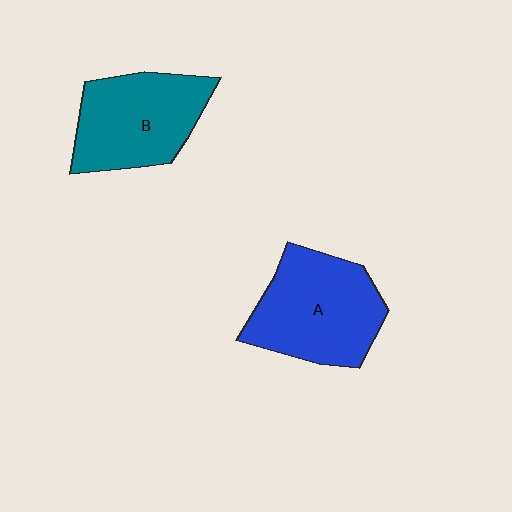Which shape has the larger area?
Shape A (blue).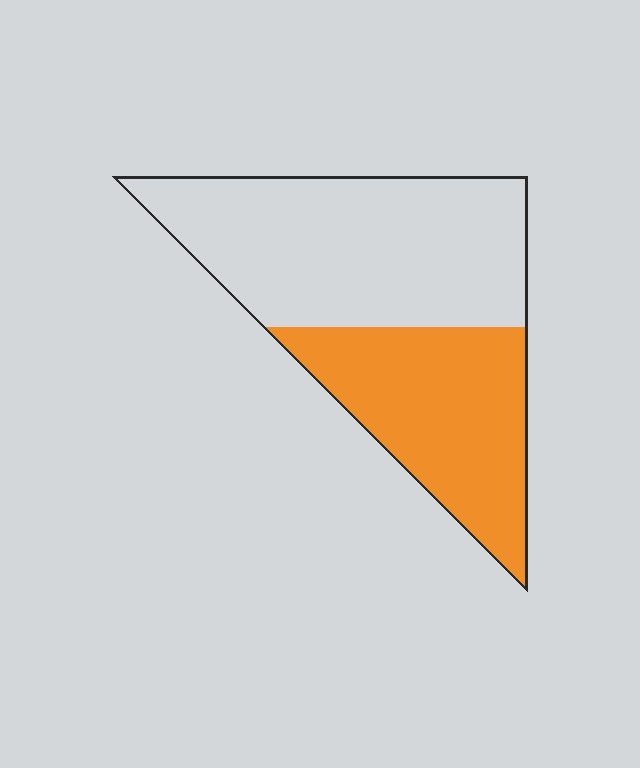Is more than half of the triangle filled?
No.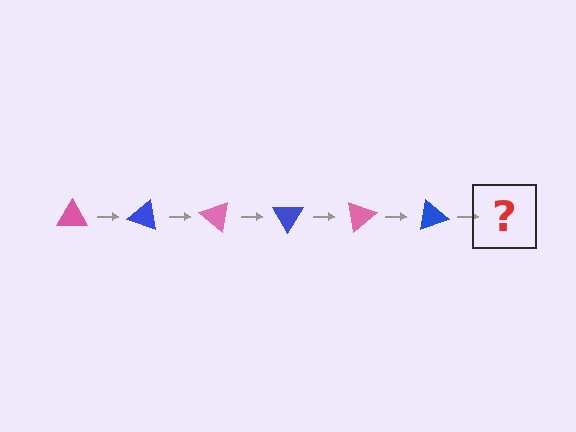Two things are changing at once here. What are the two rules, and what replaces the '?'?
The two rules are that it rotates 20 degrees each step and the color cycles through pink and blue. The '?' should be a pink triangle, rotated 120 degrees from the start.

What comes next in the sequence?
The next element should be a pink triangle, rotated 120 degrees from the start.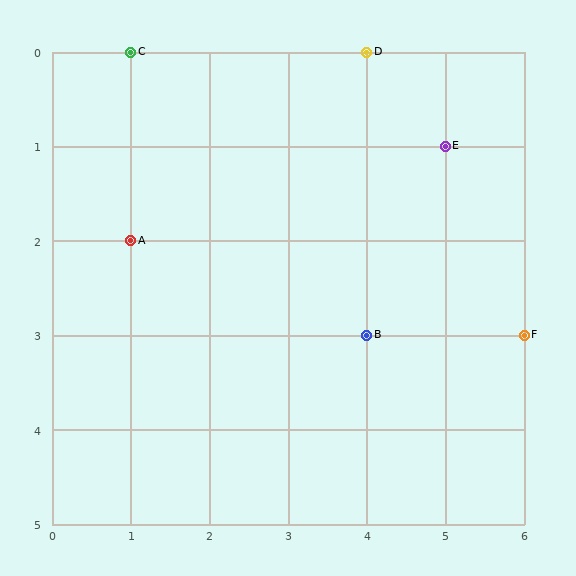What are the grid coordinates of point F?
Point F is at grid coordinates (6, 3).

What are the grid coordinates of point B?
Point B is at grid coordinates (4, 3).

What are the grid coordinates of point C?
Point C is at grid coordinates (1, 0).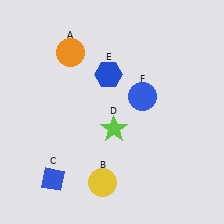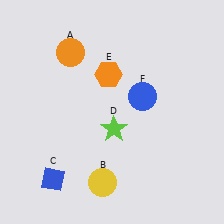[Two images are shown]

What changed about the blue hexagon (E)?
In Image 1, E is blue. In Image 2, it changed to orange.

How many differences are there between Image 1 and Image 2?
There is 1 difference between the two images.